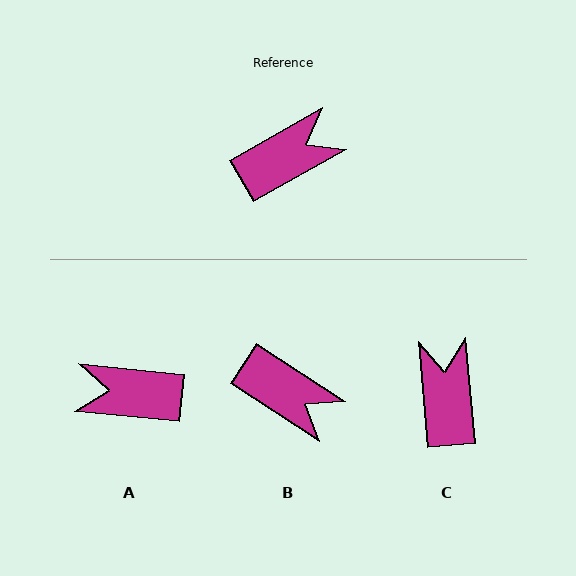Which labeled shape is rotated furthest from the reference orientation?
A, about 145 degrees away.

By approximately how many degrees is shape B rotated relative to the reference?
Approximately 63 degrees clockwise.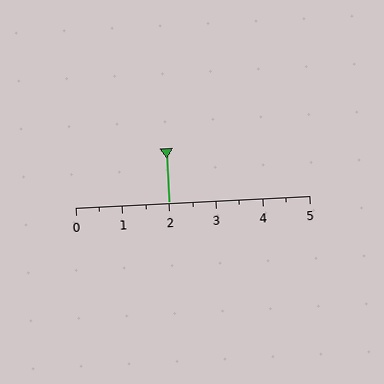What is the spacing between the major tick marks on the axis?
The major ticks are spaced 1 apart.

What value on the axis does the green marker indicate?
The marker indicates approximately 2.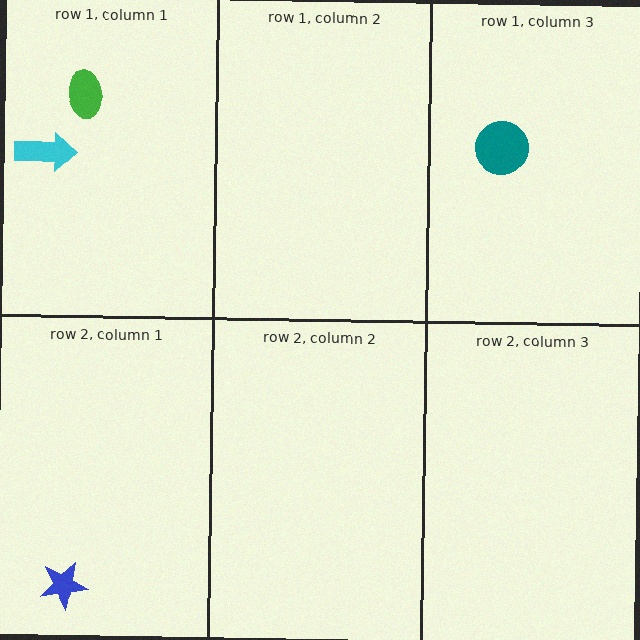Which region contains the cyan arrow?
The row 1, column 1 region.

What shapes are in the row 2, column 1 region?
The blue star.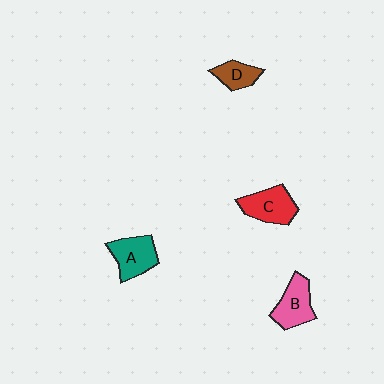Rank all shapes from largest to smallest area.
From largest to smallest: C (red), A (teal), B (pink), D (brown).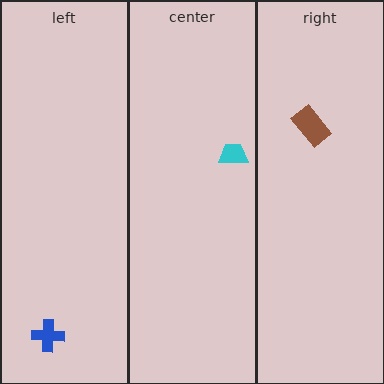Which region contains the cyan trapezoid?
The center region.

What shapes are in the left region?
The blue cross.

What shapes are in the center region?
The cyan trapezoid.